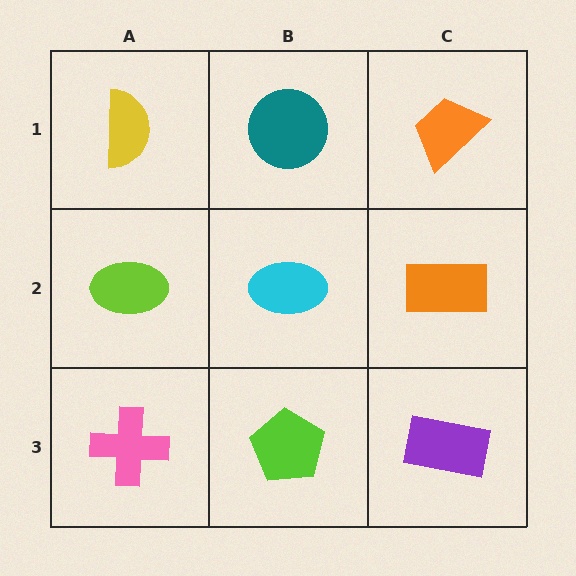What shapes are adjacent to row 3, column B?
A cyan ellipse (row 2, column B), a pink cross (row 3, column A), a purple rectangle (row 3, column C).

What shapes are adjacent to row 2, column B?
A teal circle (row 1, column B), a lime pentagon (row 3, column B), a lime ellipse (row 2, column A), an orange rectangle (row 2, column C).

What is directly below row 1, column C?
An orange rectangle.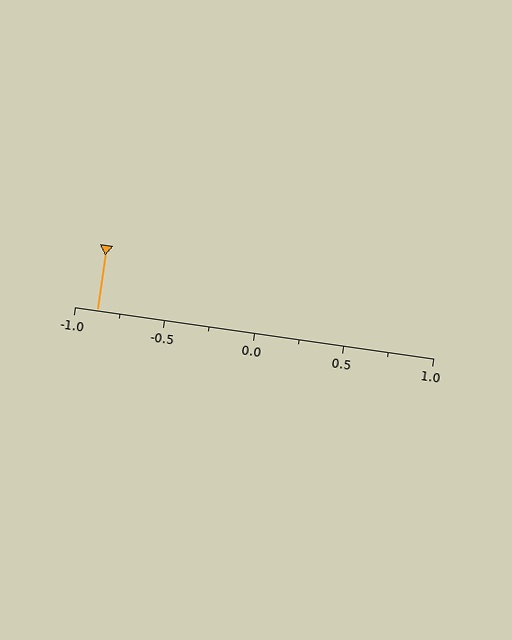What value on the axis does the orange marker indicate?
The marker indicates approximately -0.88.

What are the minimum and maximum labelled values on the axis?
The axis runs from -1.0 to 1.0.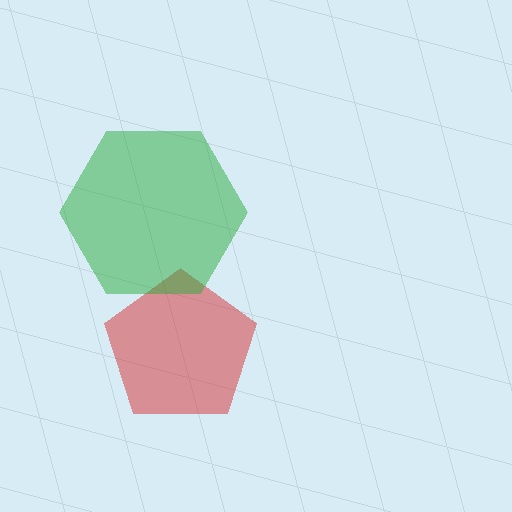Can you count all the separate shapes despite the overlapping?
Yes, there are 2 separate shapes.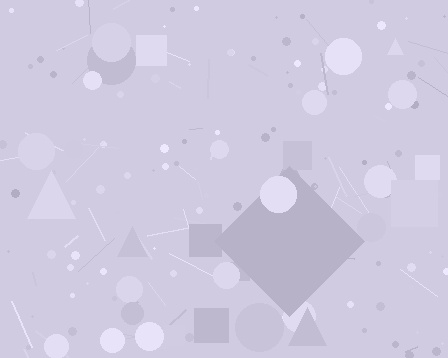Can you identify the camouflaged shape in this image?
The camouflaged shape is a diamond.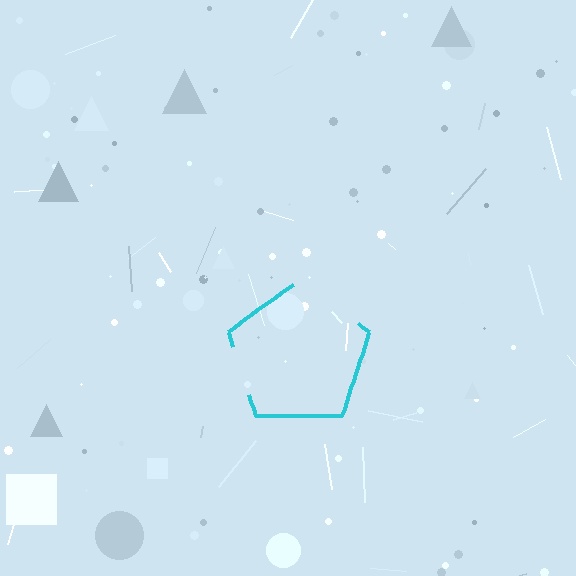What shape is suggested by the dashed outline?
The dashed outline suggests a pentagon.